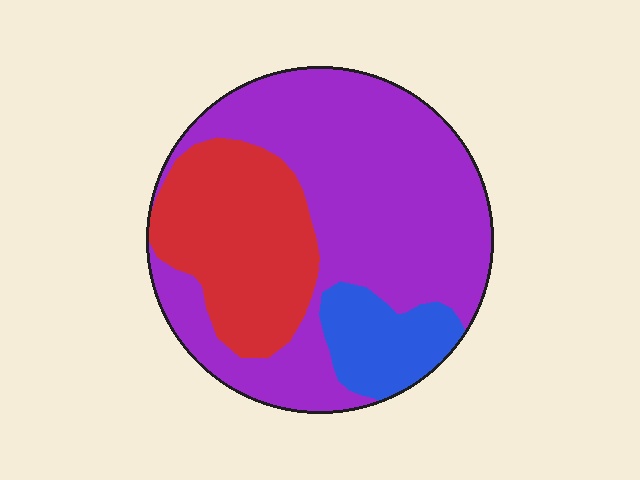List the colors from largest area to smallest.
From largest to smallest: purple, red, blue.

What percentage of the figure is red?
Red takes up about one quarter (1/4) of the figure.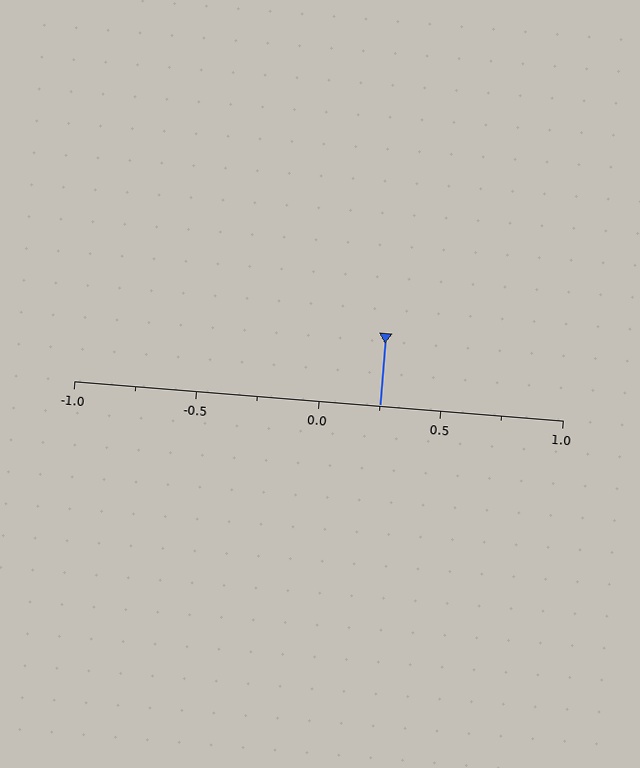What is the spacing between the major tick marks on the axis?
The major ticks are spaced 0.5 apart.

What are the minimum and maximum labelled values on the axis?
The axis runs from -1.0 to 1.0.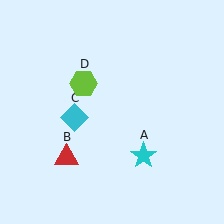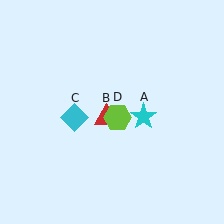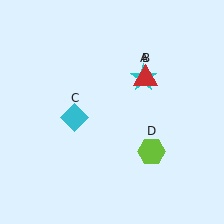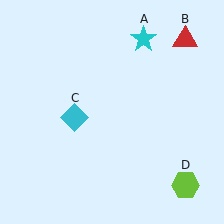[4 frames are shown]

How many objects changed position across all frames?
3 objects changed position: cyan star (object A), red triangle (object B), lime hexagon (object D).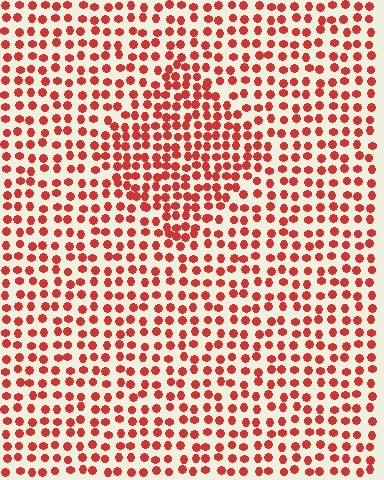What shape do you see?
I see a diamond.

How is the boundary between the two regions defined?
The boundary is defined by a change in element density (approximately 1.6x ratio). All elements are the same color, size, and shape.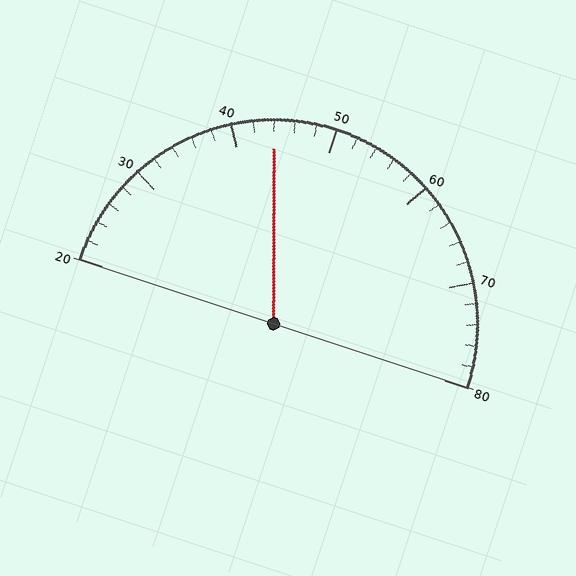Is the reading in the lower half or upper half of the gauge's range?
The reading is in the lower half of the range (20 to 80).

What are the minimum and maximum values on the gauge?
The gauge ranges from 20 to 80.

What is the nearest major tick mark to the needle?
The nearest major tick mark is 40.